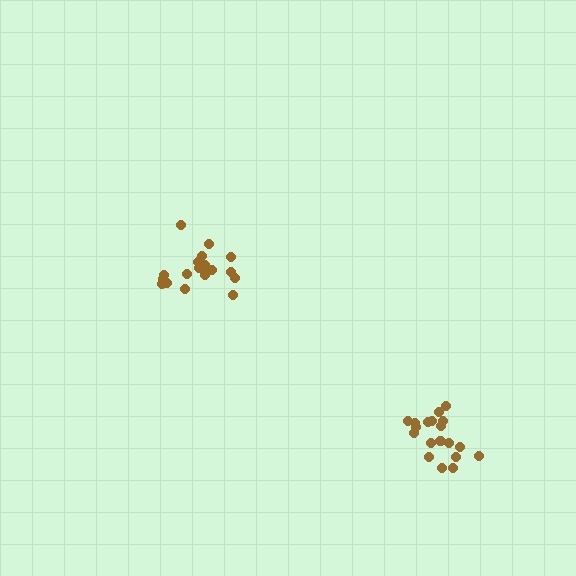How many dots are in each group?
Group 1: 19 dots, Group 2: 19 dots (38 total).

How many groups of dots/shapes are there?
There are 2 groups.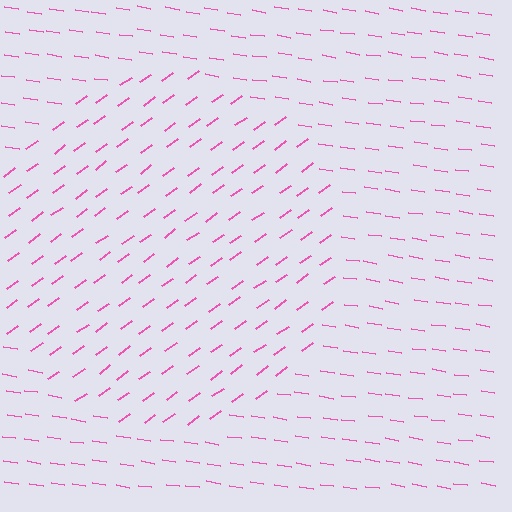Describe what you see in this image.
The image is filled with small pink line segments. A circle region in the image has lines oriented differently from the surrounding lines, creating a visible texture boundary.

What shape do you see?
I see a circle.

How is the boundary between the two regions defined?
The boundary is defined purely by a change in line orientation (approximately 45 degrees difference). All lines are the same color and thickness.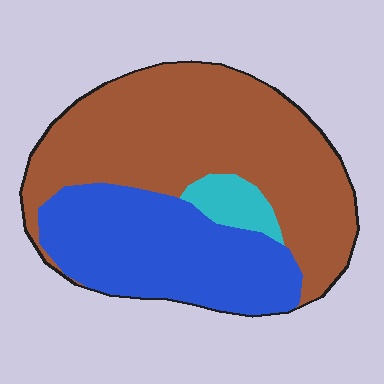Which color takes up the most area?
Brown, at roughly 60%.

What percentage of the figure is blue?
Blue covers roughly 35% of the figure.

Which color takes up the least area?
Cyan, at roughly 5%.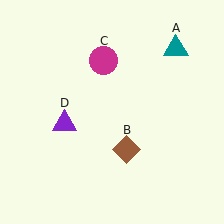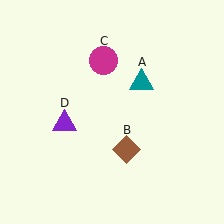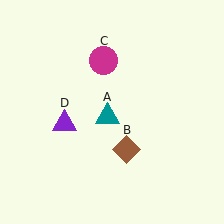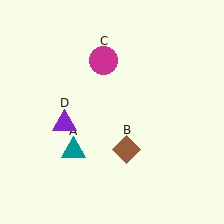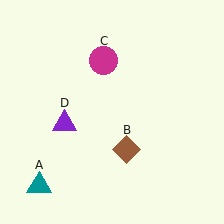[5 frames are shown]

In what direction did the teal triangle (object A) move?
The teal triangle (object A) moved down and to the left.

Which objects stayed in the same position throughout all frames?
Brown diamond (object B) and magenta circle (object C) and purple triangle (object D) remained stationary.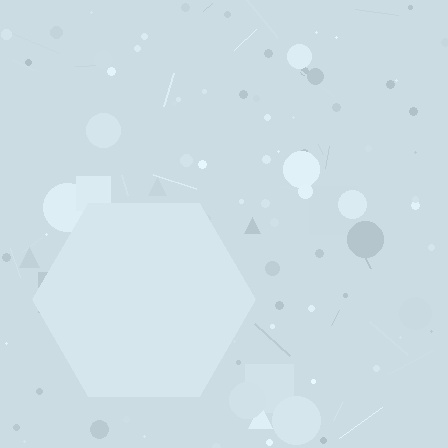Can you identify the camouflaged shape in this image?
The camouflaged shape is a hexagon.